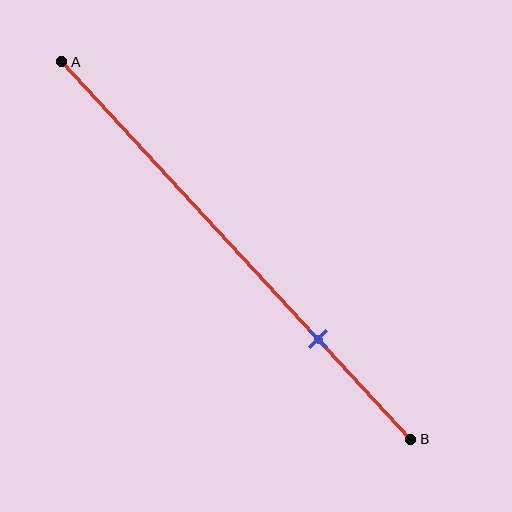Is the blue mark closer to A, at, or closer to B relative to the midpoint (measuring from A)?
The blue mark is closer to point B than the midpoint of segment AB.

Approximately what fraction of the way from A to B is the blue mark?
The blue mark is approximately 75% of the way from A to B.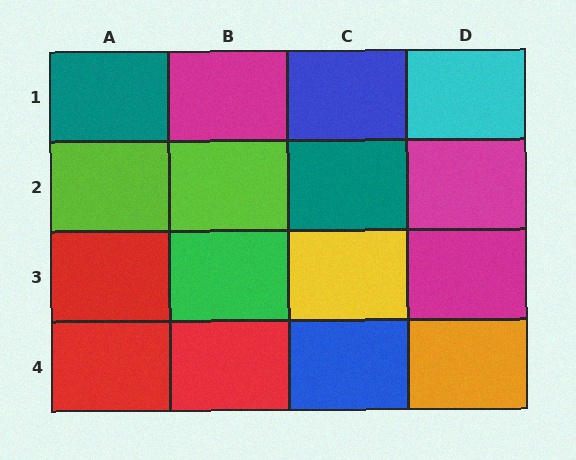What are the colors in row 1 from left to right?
Teal, magenta, blue, cyan.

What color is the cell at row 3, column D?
Magenta.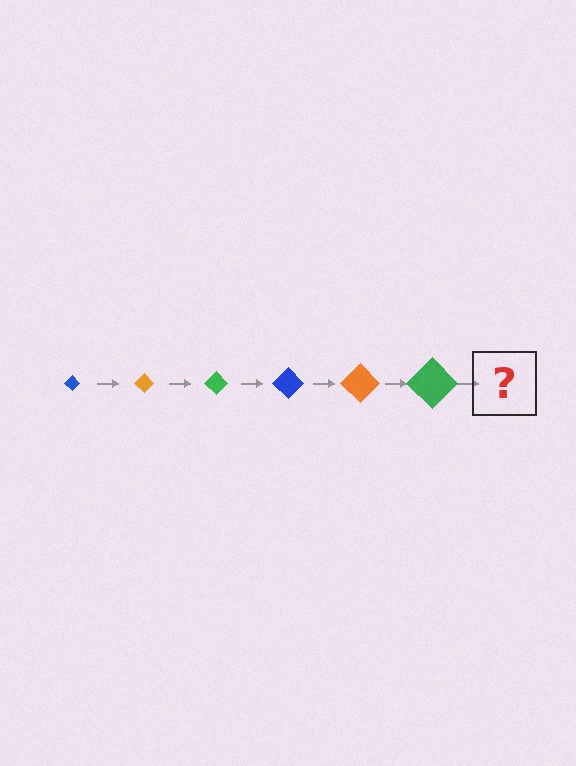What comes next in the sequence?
The next element should be a blue diamond, larger than the previous one.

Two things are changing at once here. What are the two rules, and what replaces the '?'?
The two rules are that the diamond grows larger each step and the color cycles through blue, orange, and green. The '?' should be a blue diamond, larger than the previous one.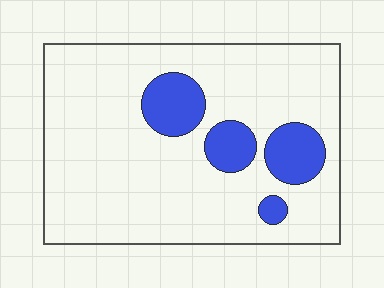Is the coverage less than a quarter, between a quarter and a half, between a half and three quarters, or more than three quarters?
Less than a quarter.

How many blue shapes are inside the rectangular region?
4.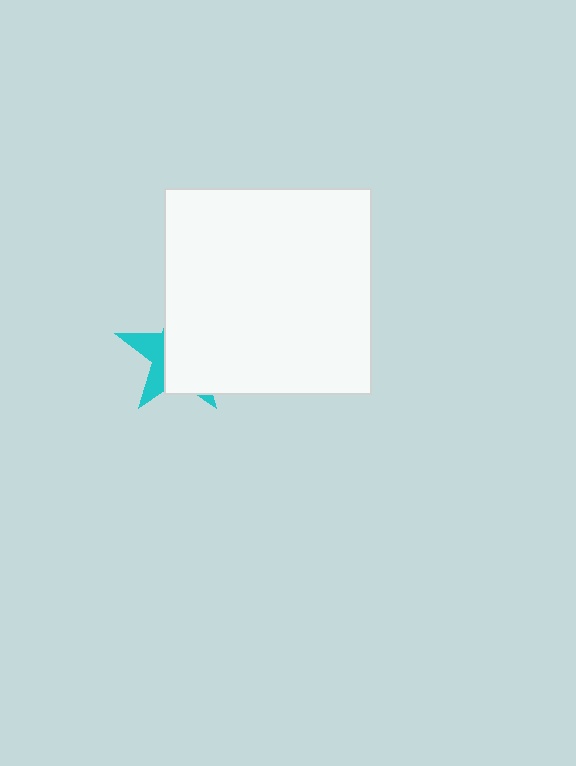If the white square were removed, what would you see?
You would see the complete cyan star.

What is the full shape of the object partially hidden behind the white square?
The partially hidden object is a cyan star.